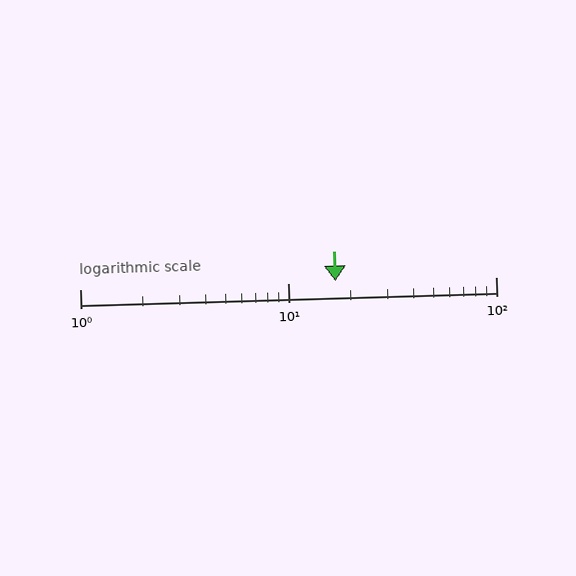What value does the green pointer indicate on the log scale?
The pointer indicates approximately 17.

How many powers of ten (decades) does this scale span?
The scale spans 2 decades, from 1 to 100.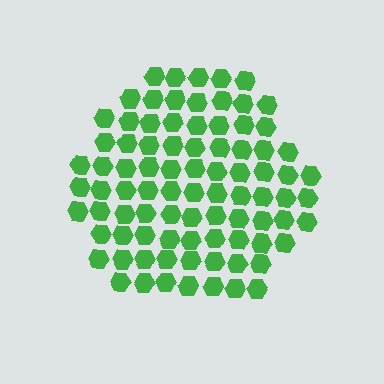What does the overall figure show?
The overall figure shows a hexagon.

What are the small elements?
The small elements are hexagons.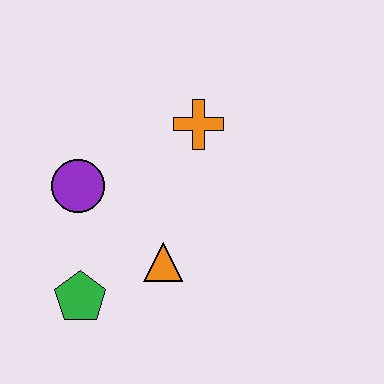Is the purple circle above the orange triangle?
Yes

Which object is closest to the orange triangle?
The green pentagon is closest to the orange triangle.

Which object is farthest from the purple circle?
The orange cross is farthest from the purple circle.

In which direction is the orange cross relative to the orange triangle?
The orange cross is above the orange triangle.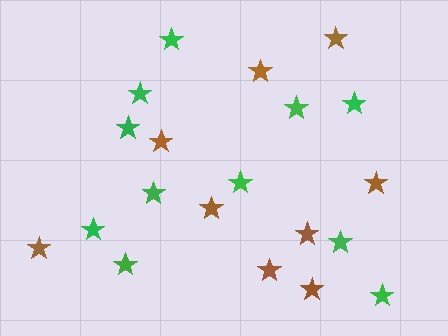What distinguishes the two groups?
There are 2 groups: one group of green stars (11) and one group of brown stars (9).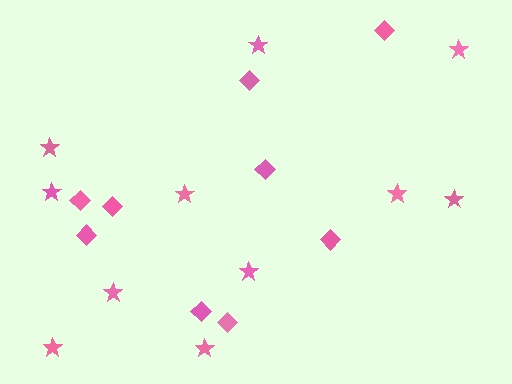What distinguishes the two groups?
There are 2 groups: one group of stars (11) and one group of diamonds (9).